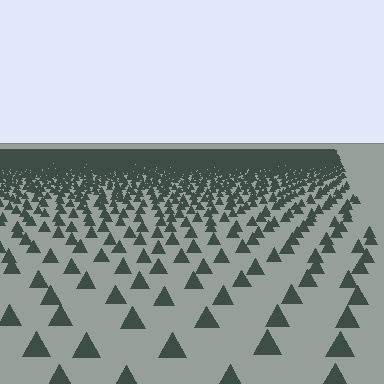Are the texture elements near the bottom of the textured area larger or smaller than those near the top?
Larger. Near the bottom, elements are closer to the viewer and appear at a bigger on-screen size.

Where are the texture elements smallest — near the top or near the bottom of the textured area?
Near the top.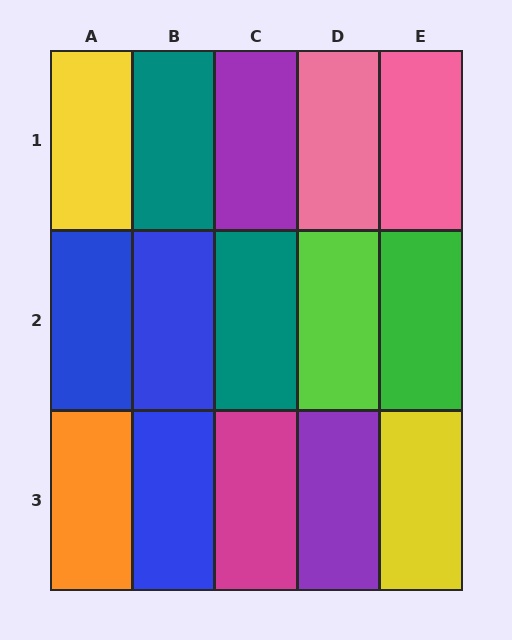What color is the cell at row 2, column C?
Teal.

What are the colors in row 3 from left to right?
Orange, blue, magenta, purple, yellow.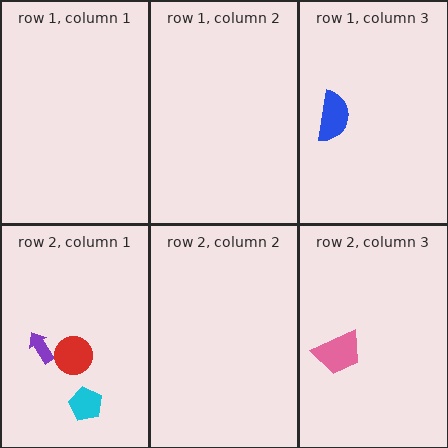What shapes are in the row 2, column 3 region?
The pink trapezoid.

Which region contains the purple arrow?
The row 2, column 1 region.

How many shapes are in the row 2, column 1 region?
3.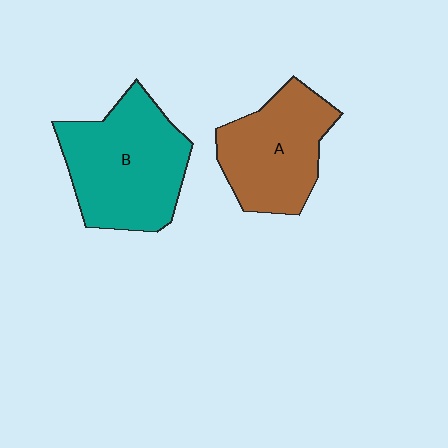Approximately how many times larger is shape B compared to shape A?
Approximately 1.2 times.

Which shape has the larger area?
Shape B (teal).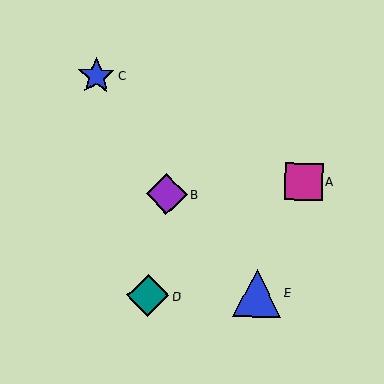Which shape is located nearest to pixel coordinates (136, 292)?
The teal diamond (labeled D) at (148, 296) is nearest to that location.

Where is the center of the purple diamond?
The center of the purple diamond is at (167, 194).